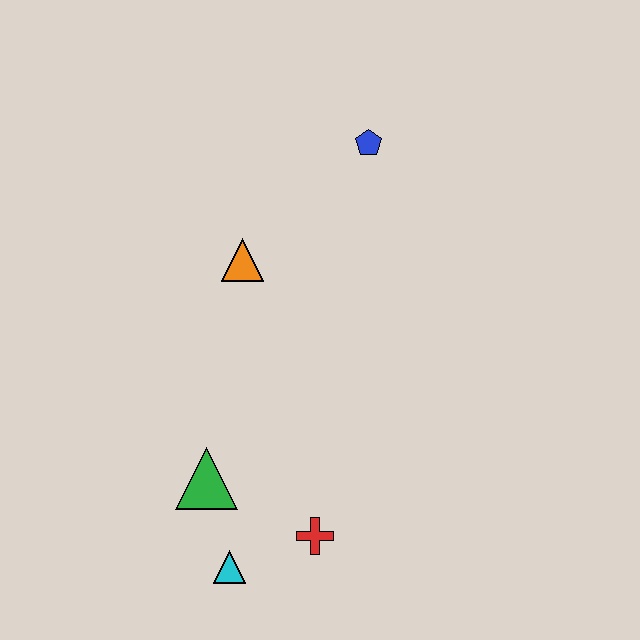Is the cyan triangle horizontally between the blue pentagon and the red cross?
No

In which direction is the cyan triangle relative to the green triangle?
The cyan triangle is below the green triangle.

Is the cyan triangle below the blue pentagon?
Yes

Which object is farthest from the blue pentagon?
The cyan triangle is farthest from the blue pentagon.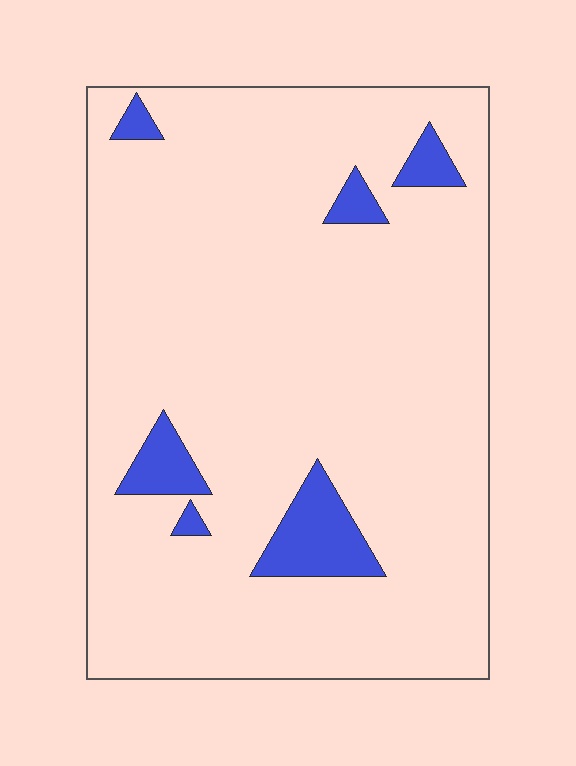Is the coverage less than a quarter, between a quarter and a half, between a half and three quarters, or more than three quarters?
Less than a quarter.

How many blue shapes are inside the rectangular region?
6.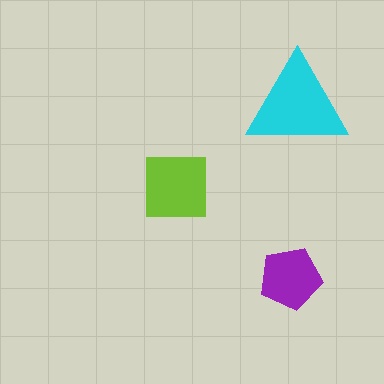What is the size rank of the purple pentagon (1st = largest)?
3rd.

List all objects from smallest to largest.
The purple pentagon, the lime square, the cyan triangle.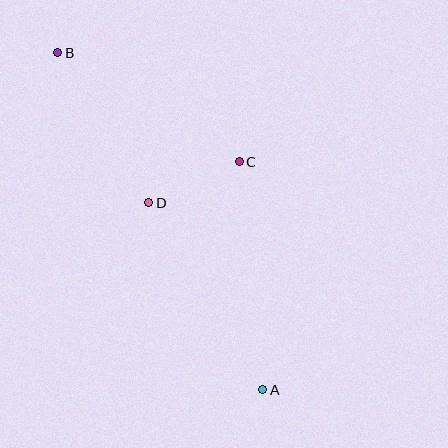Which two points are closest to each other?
Points C and D are closest to each other.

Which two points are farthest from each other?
Points A and B are farthest from each other.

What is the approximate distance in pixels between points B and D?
The distance between B and D is approximately 176 pixels.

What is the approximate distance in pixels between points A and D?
The distance between A and D is approximately 219 pixels.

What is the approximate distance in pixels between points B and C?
The distance between B and C is approximately 212 pixels.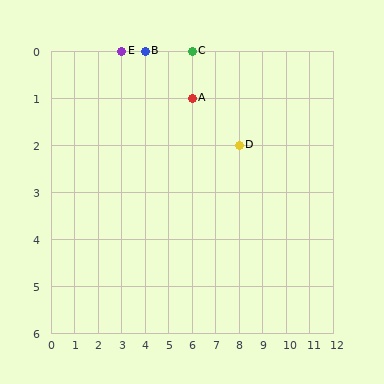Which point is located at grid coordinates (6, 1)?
Point A is at (6, 1).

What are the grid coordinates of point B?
Point B is at grid coordinates (4, 0).